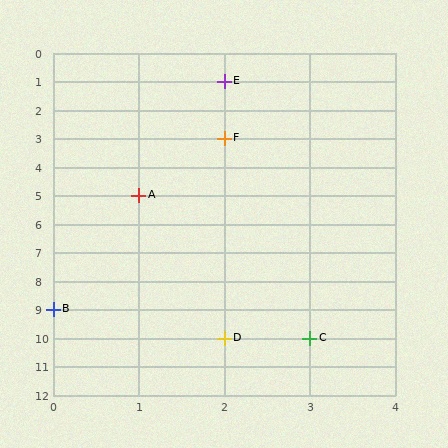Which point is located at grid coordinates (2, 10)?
Point D is at (2, 10).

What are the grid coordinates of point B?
Point B is at grid coordinates (0, 9).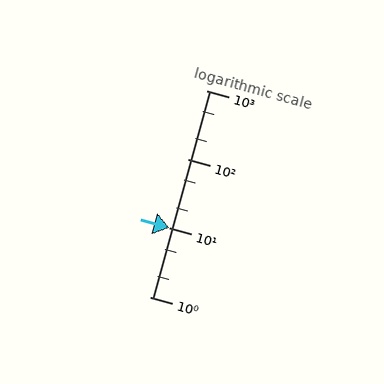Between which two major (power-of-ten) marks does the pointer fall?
The pointer is between 10 and 100.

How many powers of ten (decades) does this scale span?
The scale spans 3 decades, from 1 to 1000.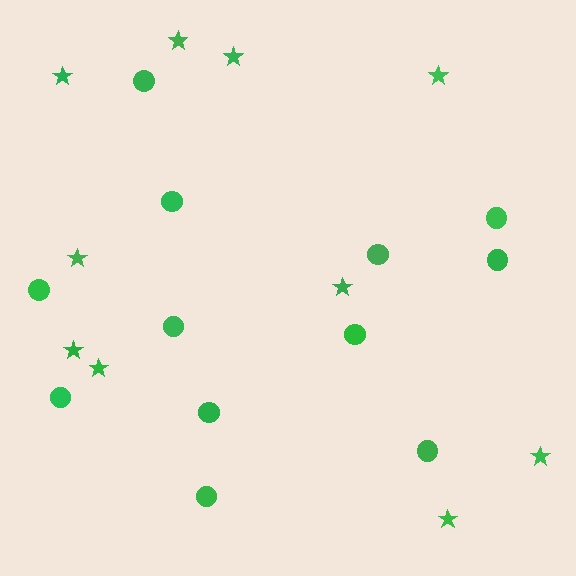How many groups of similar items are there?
There are 2 groups: one group of stars (10) and one group of circles (12).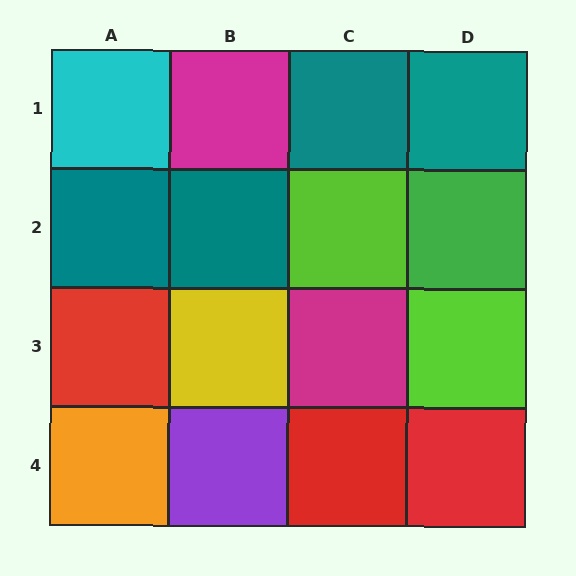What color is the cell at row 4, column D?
Red.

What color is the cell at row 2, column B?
Teal.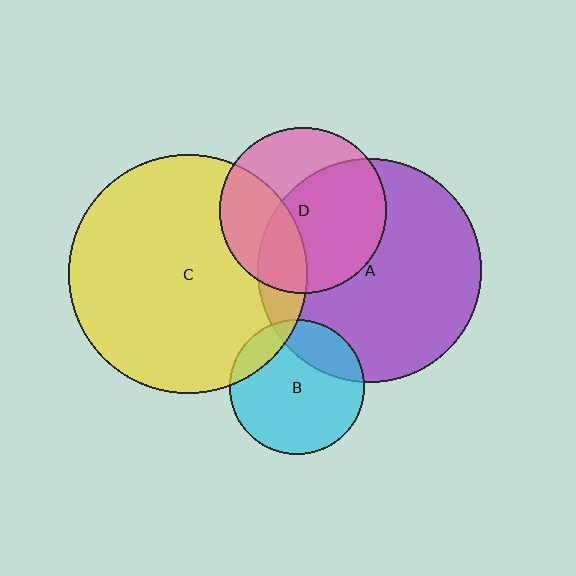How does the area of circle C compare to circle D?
Approximately 2.1 times.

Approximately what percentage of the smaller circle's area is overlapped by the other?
Approximately 35%.